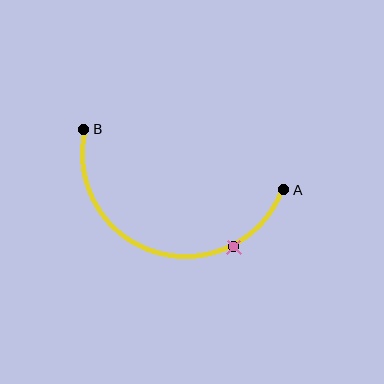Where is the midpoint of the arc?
The arc midpoint is the point on the curve farthest from the straight line joining A and B. It sits below that line.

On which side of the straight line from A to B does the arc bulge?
The arc bulges below the straight line connecting A and B.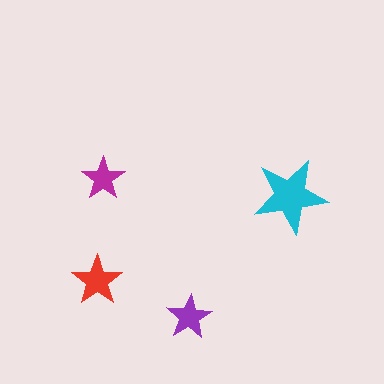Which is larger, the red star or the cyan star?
The cyan one.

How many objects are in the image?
There are 4 objects in the image.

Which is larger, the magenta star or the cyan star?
The cyan one.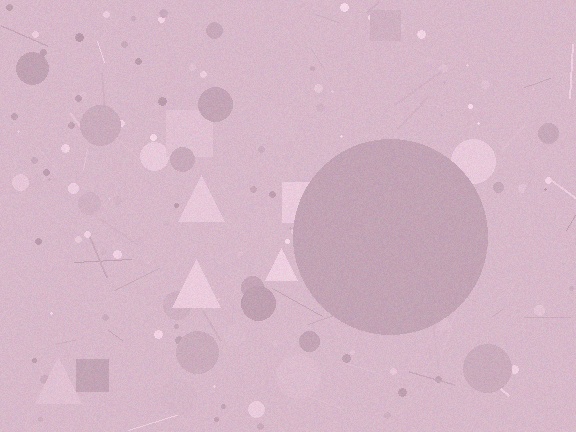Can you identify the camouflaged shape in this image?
The camouflaged shape is a circle.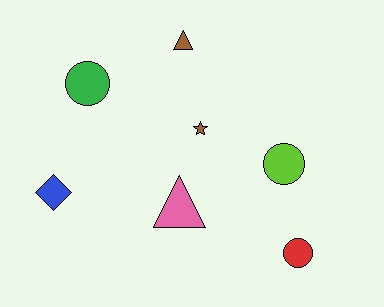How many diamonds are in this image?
There is 1 diamond.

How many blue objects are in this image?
There is 1 blue object.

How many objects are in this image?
There are 7 objects.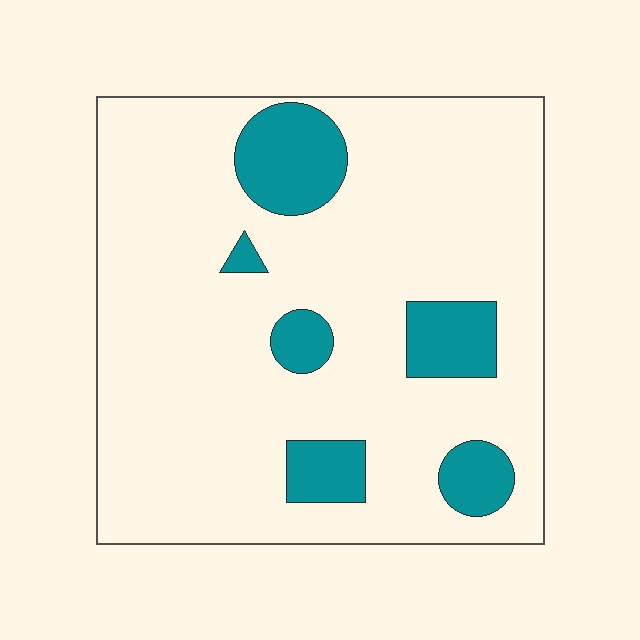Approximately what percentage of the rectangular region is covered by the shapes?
Approximately 15%.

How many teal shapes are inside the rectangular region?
6.